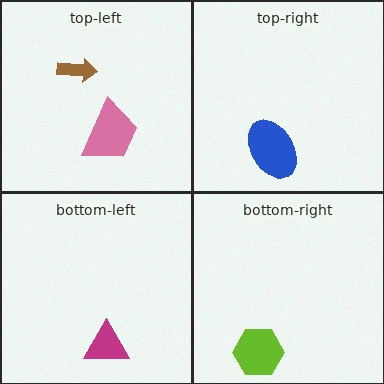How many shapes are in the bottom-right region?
1.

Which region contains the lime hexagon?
The bottom-right region.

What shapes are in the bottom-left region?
The magenta triangle.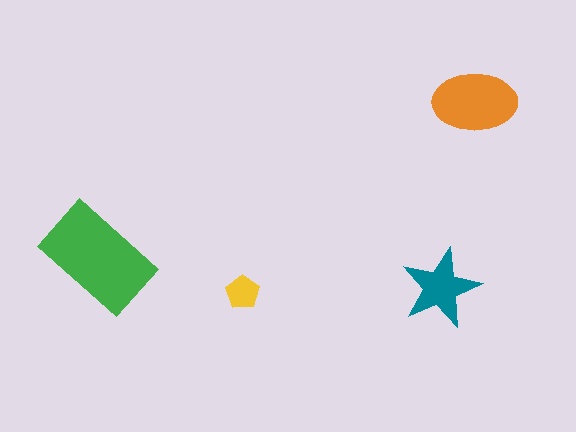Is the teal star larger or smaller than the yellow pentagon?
Larger.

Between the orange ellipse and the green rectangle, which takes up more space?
The green rectangle.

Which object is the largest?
The green rectangle.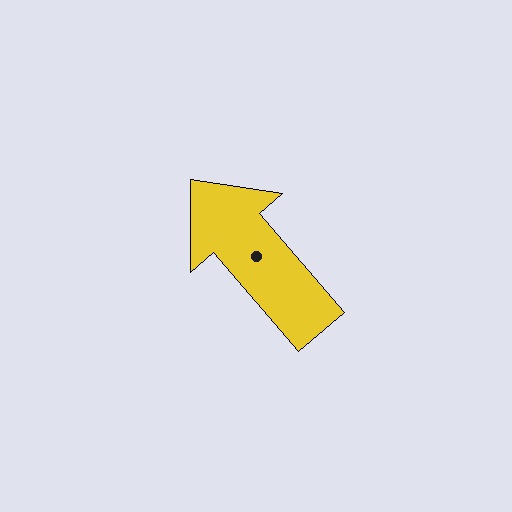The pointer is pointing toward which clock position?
Roughly 11 o'clock.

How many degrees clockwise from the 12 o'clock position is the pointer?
Approximately 319 degrees.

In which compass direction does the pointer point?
Northwest.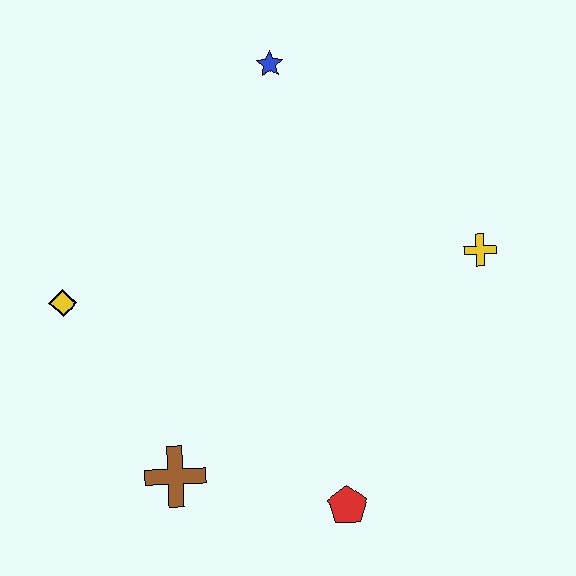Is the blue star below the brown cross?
No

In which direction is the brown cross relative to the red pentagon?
The brown cross is to the left of the red pentagon.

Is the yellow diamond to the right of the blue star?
No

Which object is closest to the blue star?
The yellow cross is closest to the blue star.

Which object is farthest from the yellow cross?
The yellow diamond is farthest from the yellow cross.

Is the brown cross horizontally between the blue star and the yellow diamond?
Yes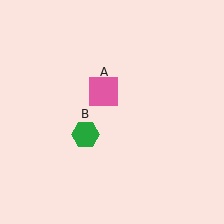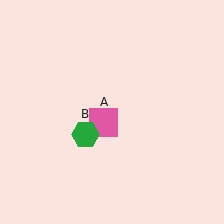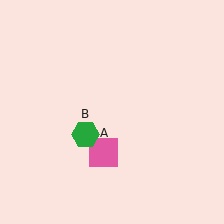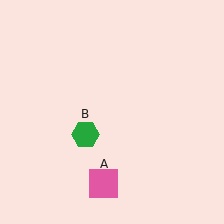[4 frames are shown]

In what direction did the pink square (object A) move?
The pink square (object A) moved down.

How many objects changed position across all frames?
1 object changed position: pink square (object A).